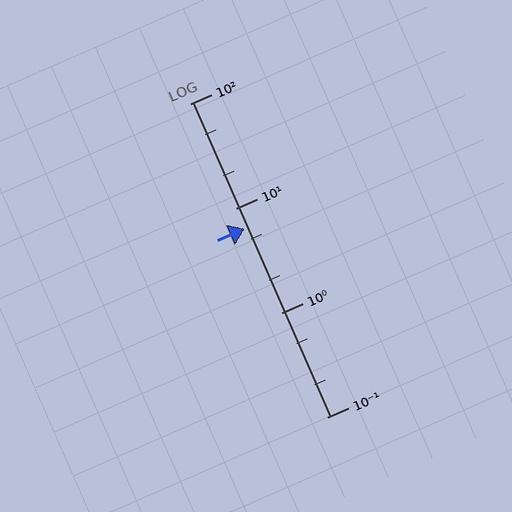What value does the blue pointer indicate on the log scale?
The pointer indicates approximately 6.4.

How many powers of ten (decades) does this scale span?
The scale spans 3 decades, from 0.1 to 100.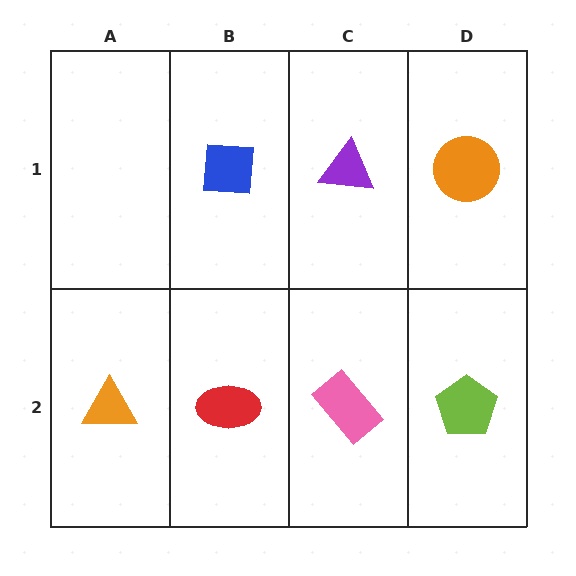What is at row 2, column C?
A pink rectangle.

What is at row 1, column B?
A blue square.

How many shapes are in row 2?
4 shapes.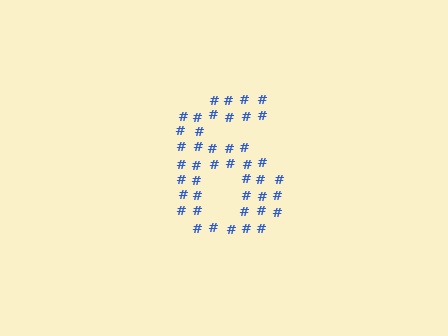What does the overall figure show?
The overall figure shows the digit 6.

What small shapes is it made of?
It is made of small hash symbols.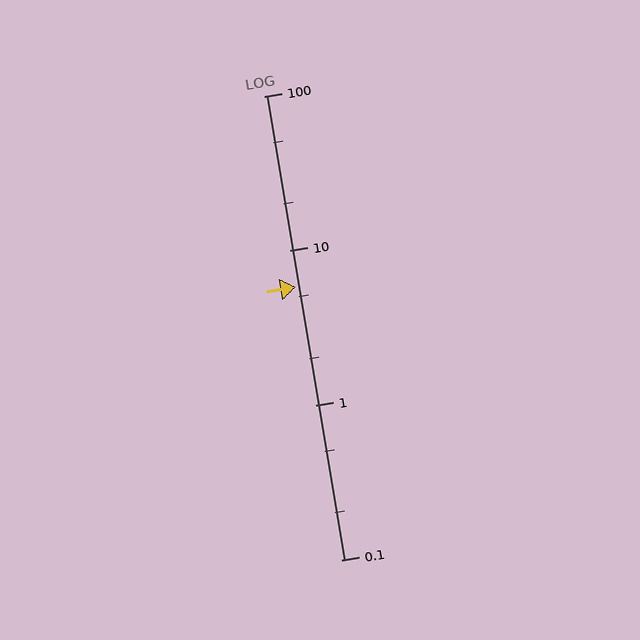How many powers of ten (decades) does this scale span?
The scale spans 3 decades, from 0.1 to 100.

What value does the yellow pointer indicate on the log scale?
The pointer indicates approximately 5.8.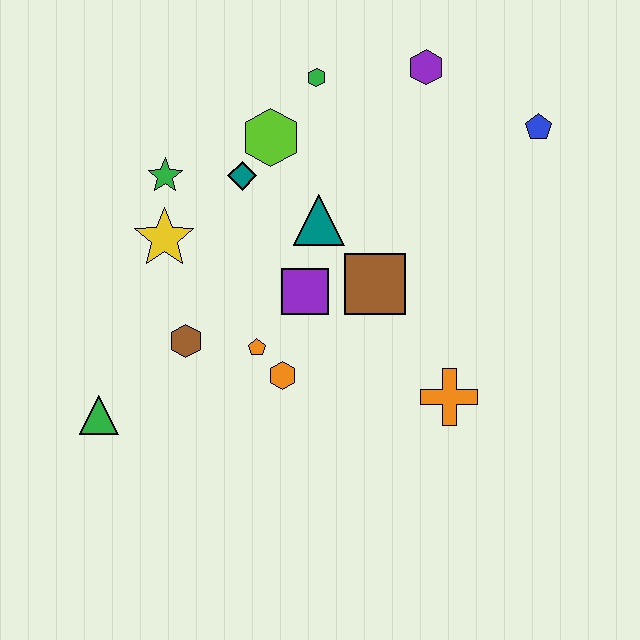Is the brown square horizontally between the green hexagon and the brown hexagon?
No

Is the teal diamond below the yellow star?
No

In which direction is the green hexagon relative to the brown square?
The green hexagon is above the brown square.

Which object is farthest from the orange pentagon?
The blue pentagon is farthest from the orange pentagon.